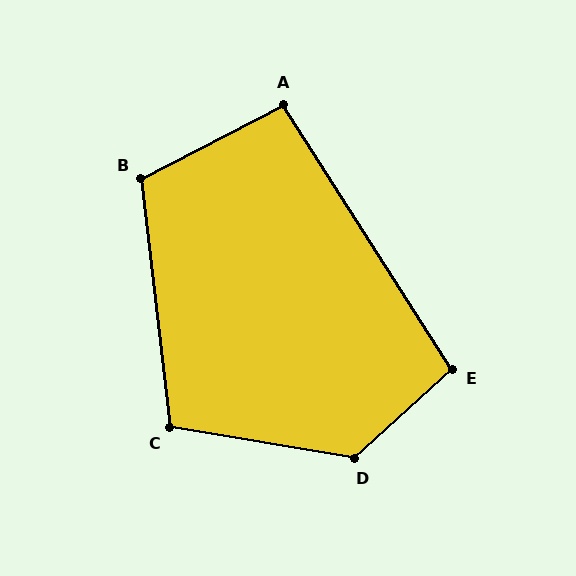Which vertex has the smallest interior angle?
A, at approximately 95 degrees.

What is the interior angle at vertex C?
Approximately 106 degrees (obtuse).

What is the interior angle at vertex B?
Approximately 111 degrees (obtuse).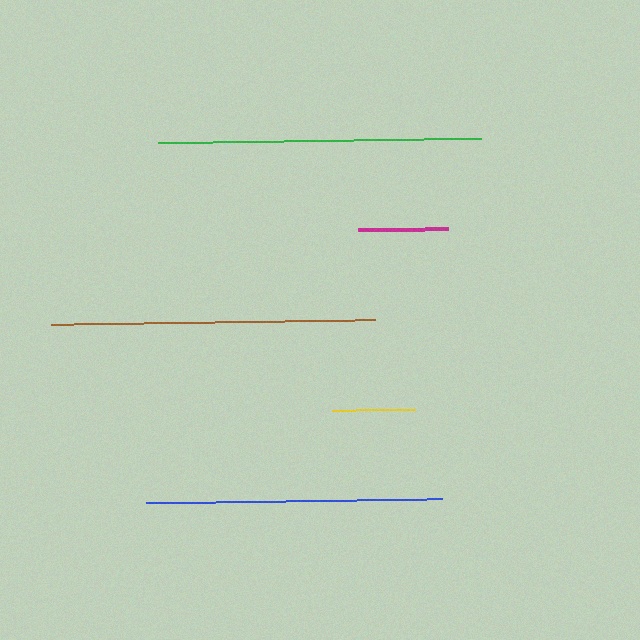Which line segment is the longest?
The brown line is the longest at approximately 323 pixels.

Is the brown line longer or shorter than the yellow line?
The brown line is longer than the yellow line.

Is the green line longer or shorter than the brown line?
The brown line is longer than the green line.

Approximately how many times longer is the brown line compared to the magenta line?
The brown line is approximately 3.6 times the length of the magenta line.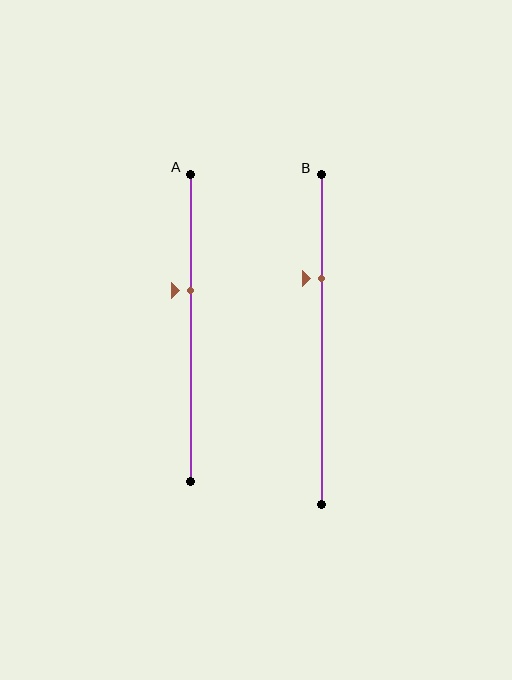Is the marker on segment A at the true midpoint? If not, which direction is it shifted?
No, the marker on segment A is shifted upward by about 12% of the segment length.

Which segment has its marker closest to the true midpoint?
Segment A has its marker closest to the true midpoint.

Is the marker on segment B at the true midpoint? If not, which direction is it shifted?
No, the marker on segment B is shifted upward by about 18% of the segment length.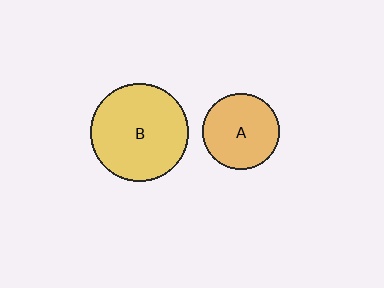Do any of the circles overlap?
No, none of the circles overlap.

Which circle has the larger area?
Circle B (yellow).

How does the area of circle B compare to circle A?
Approximately 1.6 times.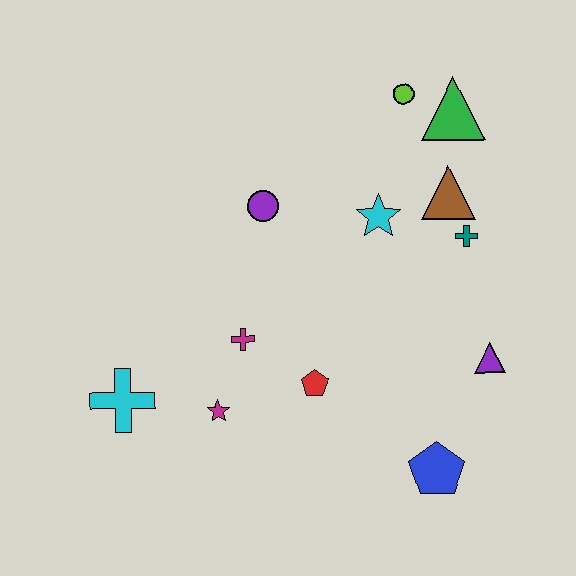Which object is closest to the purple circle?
The cyan star is closest to the purple circle.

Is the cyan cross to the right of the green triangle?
No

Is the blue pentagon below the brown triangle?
Yes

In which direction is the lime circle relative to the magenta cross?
The lime circle is above the magenta cross.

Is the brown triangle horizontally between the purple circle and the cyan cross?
No